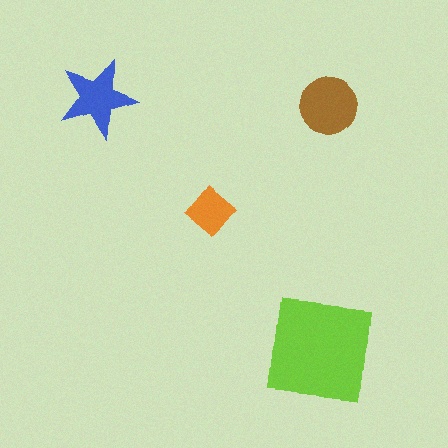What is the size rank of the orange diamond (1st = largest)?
4th.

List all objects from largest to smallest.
The lime square, the brown circle, the blue star, the orange diamond.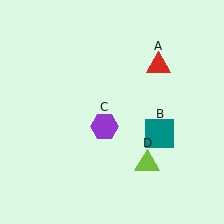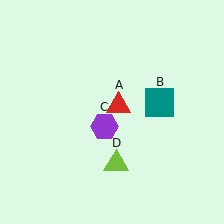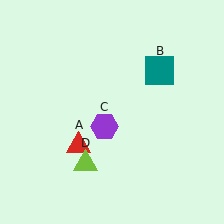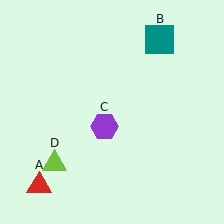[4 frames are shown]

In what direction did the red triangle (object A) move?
The red triangle (object A) moved down and to the left.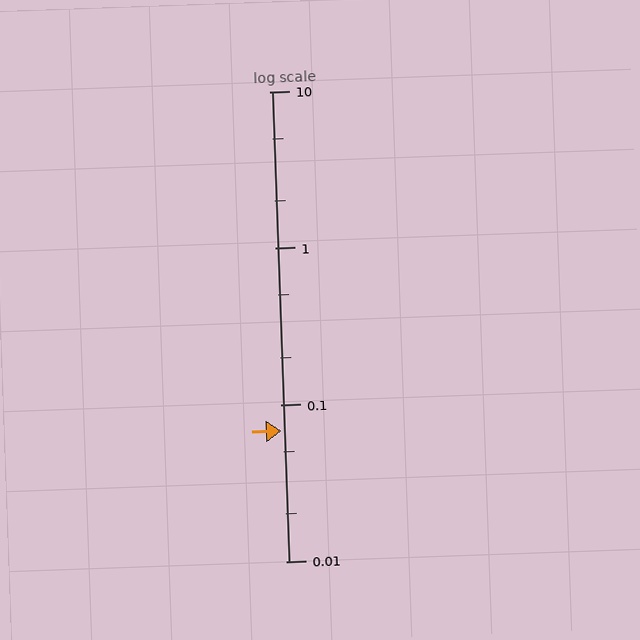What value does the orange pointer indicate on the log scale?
The pointer indicates approximately 0.068.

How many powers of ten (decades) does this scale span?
The scale spans 3 decades, from 0.01 to 10.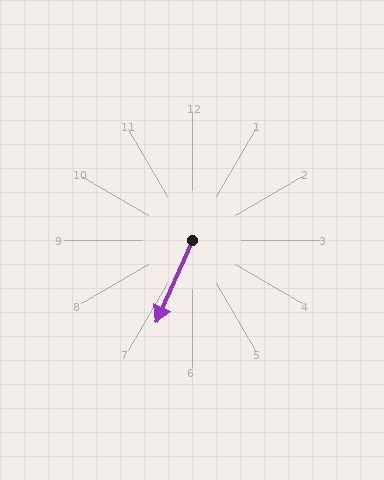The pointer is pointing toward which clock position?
Roughly 7 o'clock.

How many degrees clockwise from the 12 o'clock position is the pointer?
Approximately 204 degrees.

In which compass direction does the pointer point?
Southwest.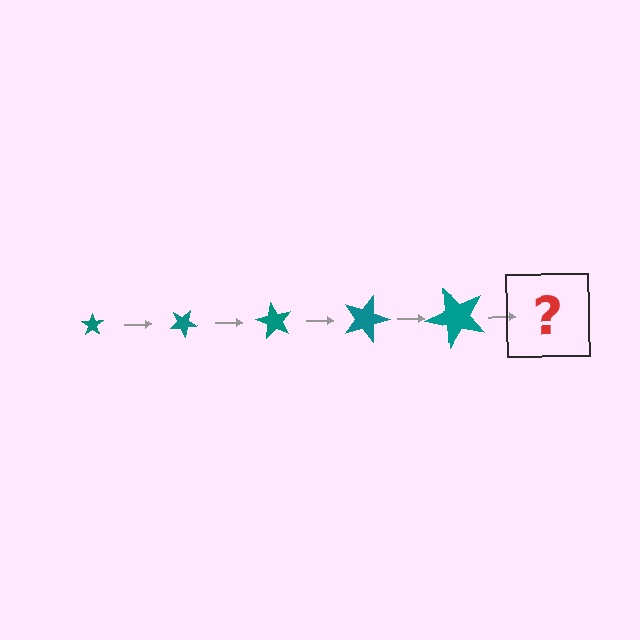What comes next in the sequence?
The next element should be a star, larger than the previous one and rotated 150 degrees from the start.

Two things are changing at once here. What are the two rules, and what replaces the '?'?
The two rules are that the star grows larger each step and it rotates 30 degrees each step. The '?' should be a star, larger than the previous one and rotated 150 degrees from the start.